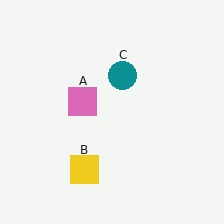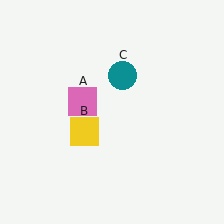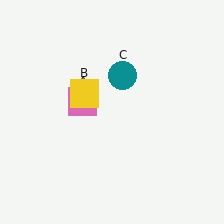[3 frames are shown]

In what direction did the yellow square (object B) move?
The yellow square (object B) moved up.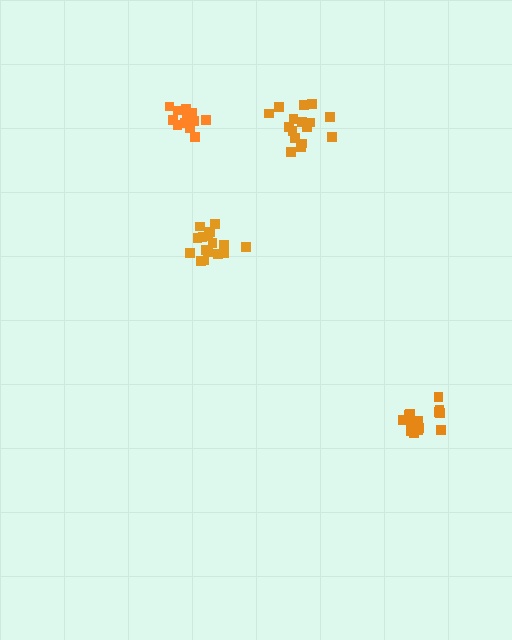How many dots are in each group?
Group 1: 16 dots, Group 2: 14 dots, Group 3: 17 dots, Group 4: 15 dots (62 total).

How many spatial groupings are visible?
There are 4 spatial groupings.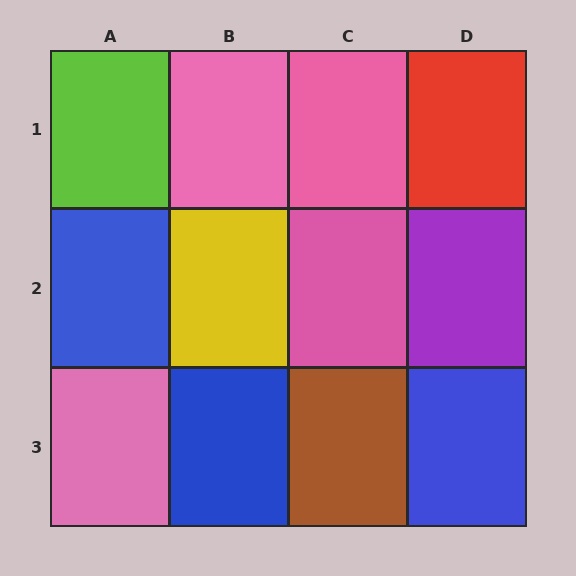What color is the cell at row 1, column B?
Pink.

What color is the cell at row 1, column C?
Pink.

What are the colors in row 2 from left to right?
Blue, yellow, pink, purple.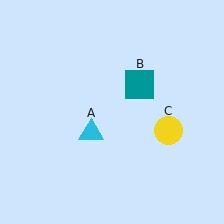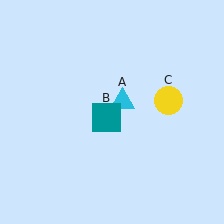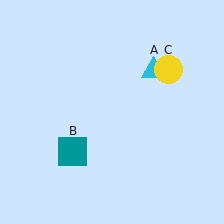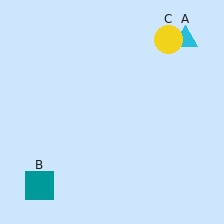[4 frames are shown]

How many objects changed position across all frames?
3 objects changed position: cyan triangle (object A), teal square (object B), yellow circle (object C).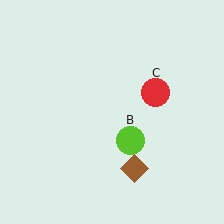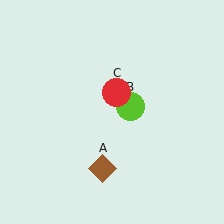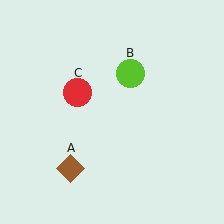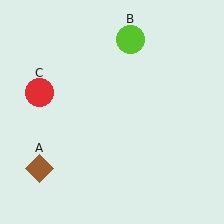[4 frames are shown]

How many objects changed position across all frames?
3 objects changed position: brown diamond (object A), lime circle (object B), red circle (object C).